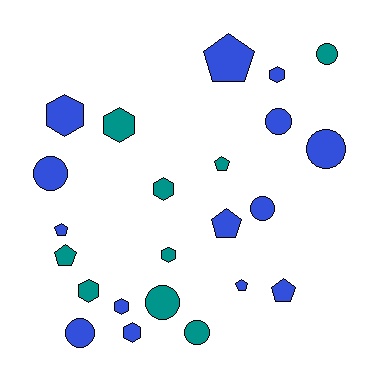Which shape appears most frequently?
Hexagon, with 8 objects.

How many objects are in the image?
There are 23 objects.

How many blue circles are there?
There are 5 blue circles.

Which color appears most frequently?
Blue, with 14 objects.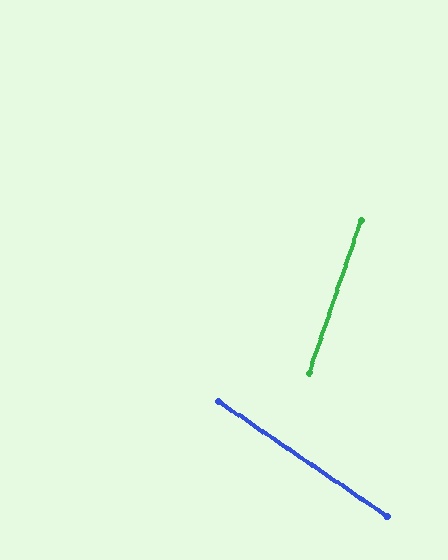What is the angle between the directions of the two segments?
Approximately 75 degrees.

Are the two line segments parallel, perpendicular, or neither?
Neither parallel nor perpendicular — they differ by about 75°.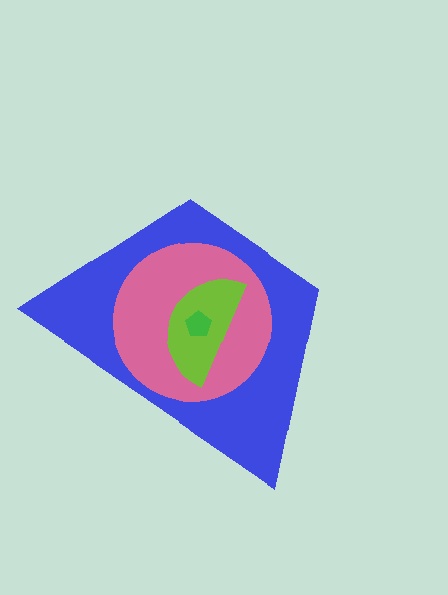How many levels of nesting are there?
4.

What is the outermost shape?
The blue trapezoid.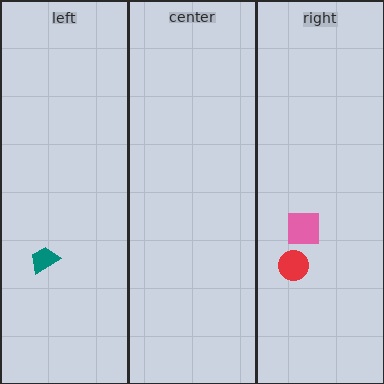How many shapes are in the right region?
2.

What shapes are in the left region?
The teal trapezoid.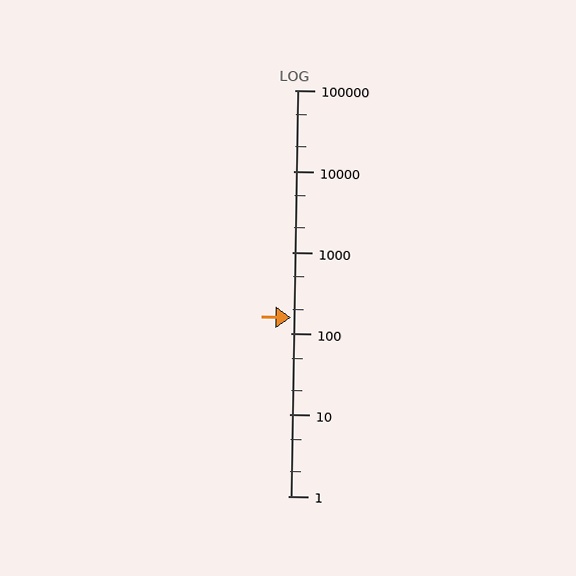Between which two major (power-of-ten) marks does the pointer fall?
The pointer is between 100 and 1000.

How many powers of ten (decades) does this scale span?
The scale spans 5 decades, from 1 to 100000.